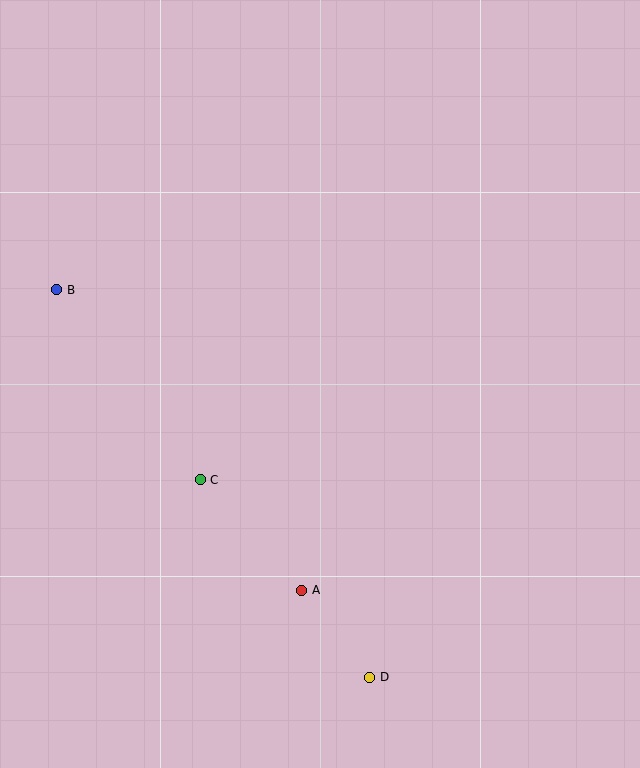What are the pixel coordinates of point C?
Point C is at (200, 480).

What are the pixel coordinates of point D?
Point D is at (370, 677).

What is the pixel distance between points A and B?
The distance between A and B is 388 pixels.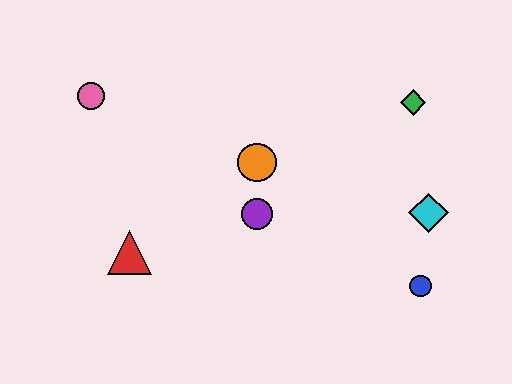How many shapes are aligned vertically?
3 shapes (the yellow circle, the purple circle, the orange circle) are aligned vertically.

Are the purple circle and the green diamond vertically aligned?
No, the purple circle is at x≈257 and the green diamond is at x≈413.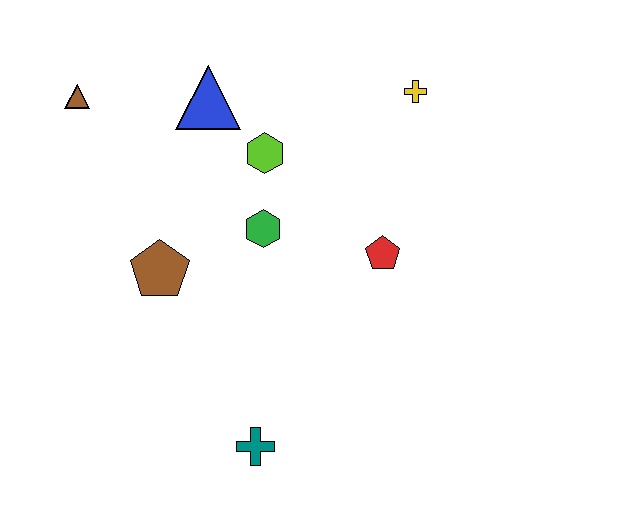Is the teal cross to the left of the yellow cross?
Yes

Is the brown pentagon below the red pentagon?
Yes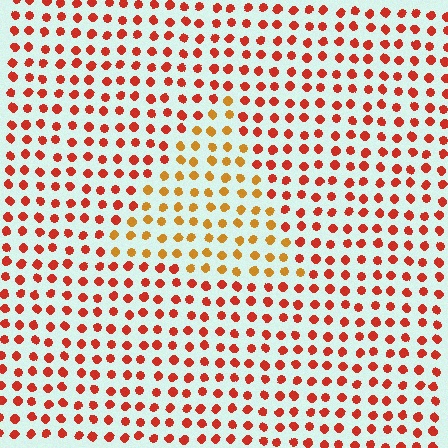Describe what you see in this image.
The image is filled with small red elements in a uniform arrangement. A triangle-shaped region is visible where the elements are tinted to a slightly different hue, forming a subtle color boundary.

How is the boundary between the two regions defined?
The boundary is defined purely by a slight shift in hue (about 33 degrees). Spacing, size, and orientation are identical on both sides.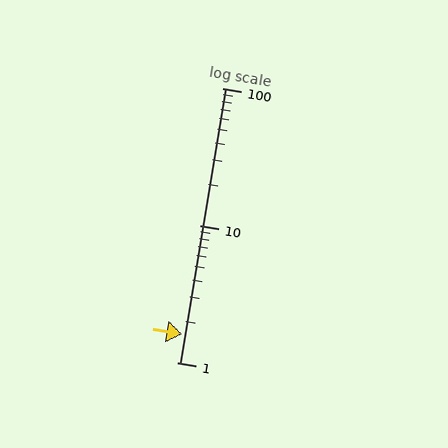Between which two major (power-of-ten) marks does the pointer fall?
The pointer is between 1 and 10.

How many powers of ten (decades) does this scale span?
The scale spans 2 decades, from 1 to 100.